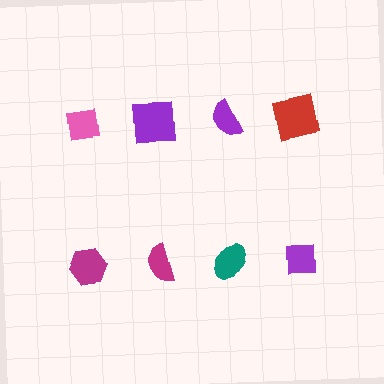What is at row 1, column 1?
A pink square.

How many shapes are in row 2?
4 shapes.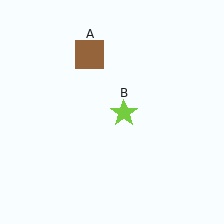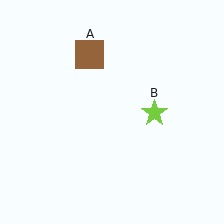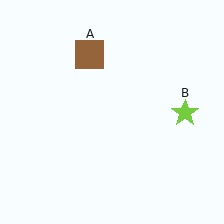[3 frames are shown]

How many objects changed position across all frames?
1 object changed position: lime star (object B).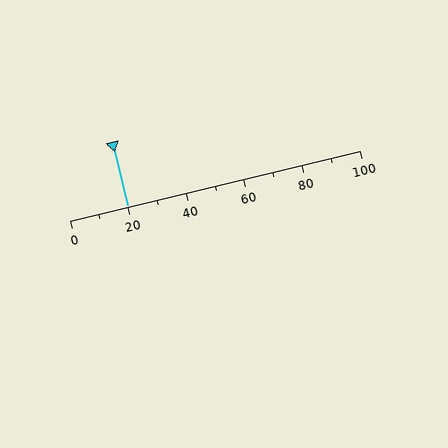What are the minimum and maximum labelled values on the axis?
The axis runs from 0 to 100.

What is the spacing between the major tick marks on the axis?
The major ticks are spaced 20 apart.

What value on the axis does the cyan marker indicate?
The marker indicates approximately 20.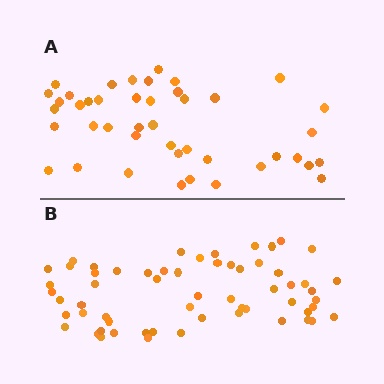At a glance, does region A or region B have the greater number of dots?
Region B (the bottom region) has more dots.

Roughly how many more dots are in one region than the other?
Region B has approximately 15 more dots than region A.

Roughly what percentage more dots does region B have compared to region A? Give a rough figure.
About 40% more.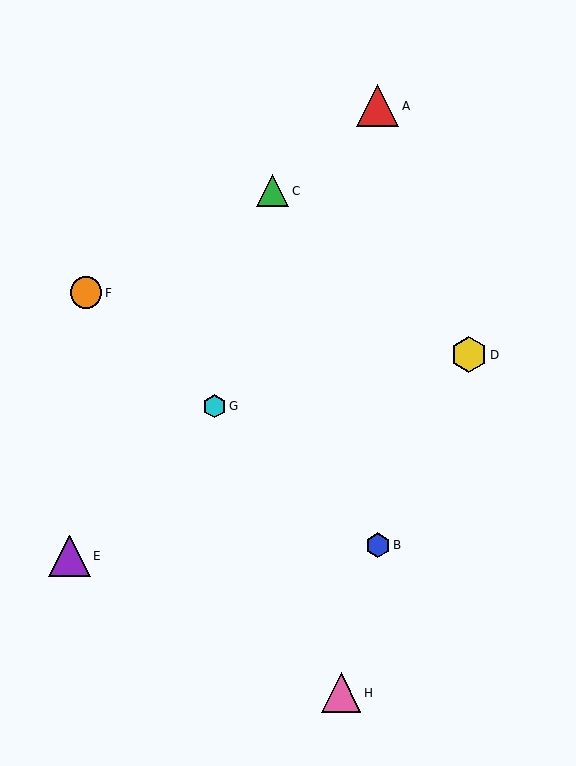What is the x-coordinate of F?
Object F is at x≈86.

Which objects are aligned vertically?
Objects A, B are aligned vertically.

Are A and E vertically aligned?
No, A is at x≈378 and E is at x≈69.